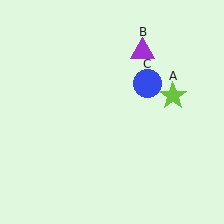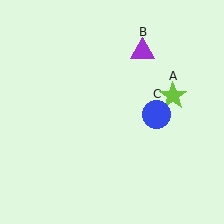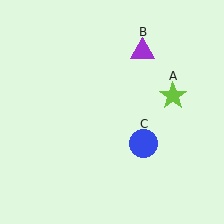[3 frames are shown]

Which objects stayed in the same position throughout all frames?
Lime star (object A) and purple triangle (object B) remained stationary.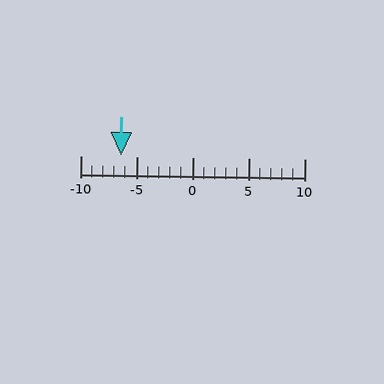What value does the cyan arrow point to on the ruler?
The cyan arrow points to approximately -6.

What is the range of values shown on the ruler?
The ruler shows values from -10 to 10.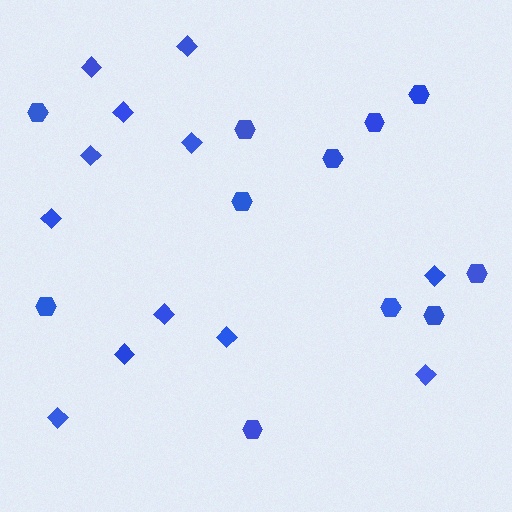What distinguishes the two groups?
There are 2 groups: one group of diamonds (12) and one group of hexagons (11).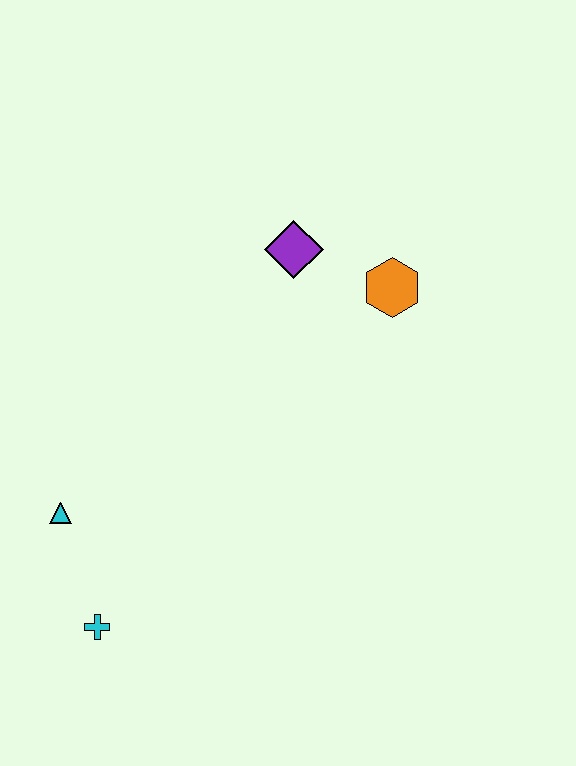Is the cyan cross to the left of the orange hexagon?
Yes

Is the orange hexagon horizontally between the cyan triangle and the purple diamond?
No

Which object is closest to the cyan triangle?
The cyan cross is closest to the cyan triangle.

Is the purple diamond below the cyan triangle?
No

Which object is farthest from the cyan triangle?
The orange hexagon is farthest from the cyan triangle.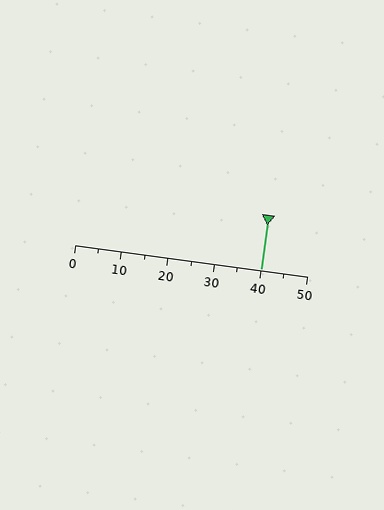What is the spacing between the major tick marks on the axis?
The major ticks are spaced 10 apart.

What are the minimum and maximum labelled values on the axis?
The axis runs from 0 to 50.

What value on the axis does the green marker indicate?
The marker indicates approximately 40.